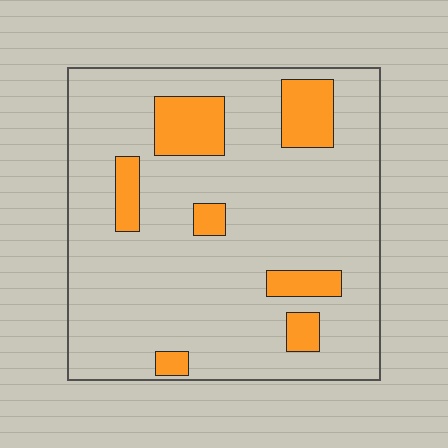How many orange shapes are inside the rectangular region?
7.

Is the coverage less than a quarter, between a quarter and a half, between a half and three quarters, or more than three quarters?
Less than a quarter.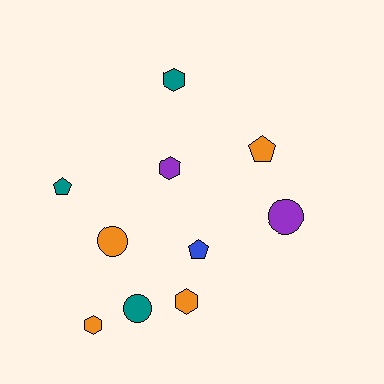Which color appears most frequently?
Orange, with 4 objects.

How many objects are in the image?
There are 10 objects.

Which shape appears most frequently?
Hexagon, with 4 objects.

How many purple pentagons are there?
There are no purple pentagons.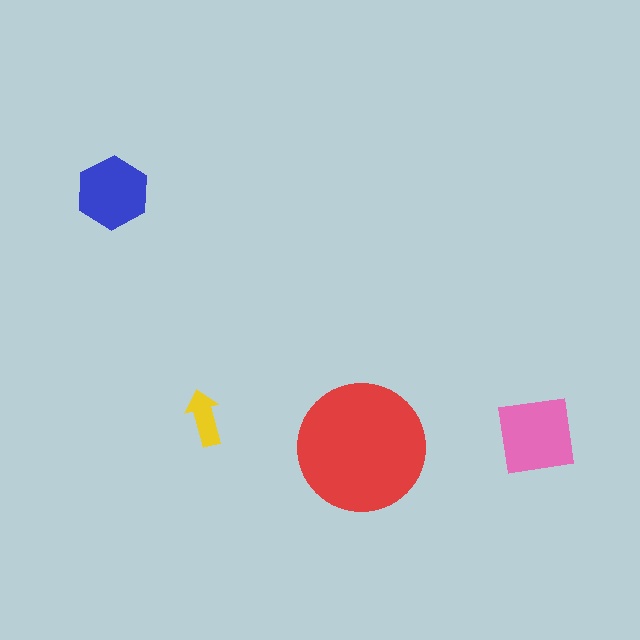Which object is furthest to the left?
The blue hexagon is leftmost.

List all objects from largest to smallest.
The red circle, the pink square, the blue hexagon, the yellow arrow.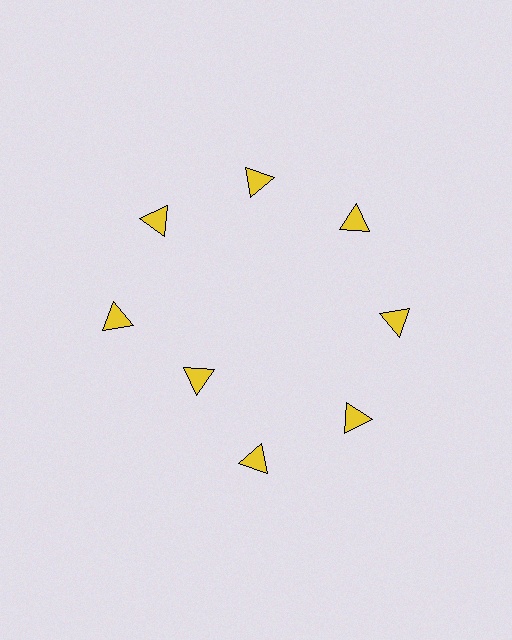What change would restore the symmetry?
The symmetry would be restored by moving it outward, back onto the ring so that all 8 triangles sit at equal angles and equal distance from the center.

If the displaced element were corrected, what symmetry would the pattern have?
It would have 8-fold rotational symmetry — the pattern would map onto itself every 45 degrees.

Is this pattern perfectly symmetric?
No. The 8 yellow triangles are arranged in a ring, but one element near the 8 o'clock position is pulled inward toward the center, breaking the 8-fold rotational symmetry.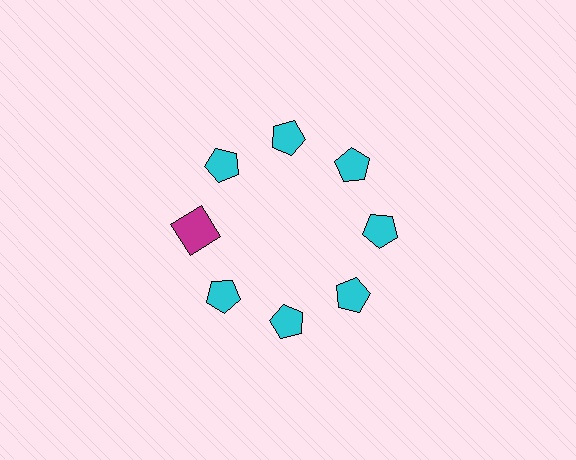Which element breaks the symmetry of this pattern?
The magenta square at roughly the 9 o'clock position breaks the symmetry. All other shapes are cyan pentagons.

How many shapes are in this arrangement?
There are 8 shapes arranged in a ring pattern.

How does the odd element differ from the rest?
It differs in both color (magenta instead of cyan) and shape (square instead of pentagon).